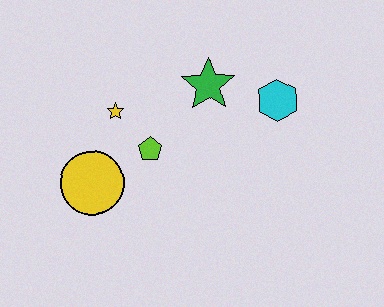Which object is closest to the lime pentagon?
The yellow star is closest to the lime pentagon.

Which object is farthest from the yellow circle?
The cyan hexagon is farthest from the yellow circle.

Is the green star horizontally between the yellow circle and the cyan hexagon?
Yes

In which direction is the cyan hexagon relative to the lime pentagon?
The cyan hexagon is to the right of the lime pentagon.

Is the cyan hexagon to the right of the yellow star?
Yes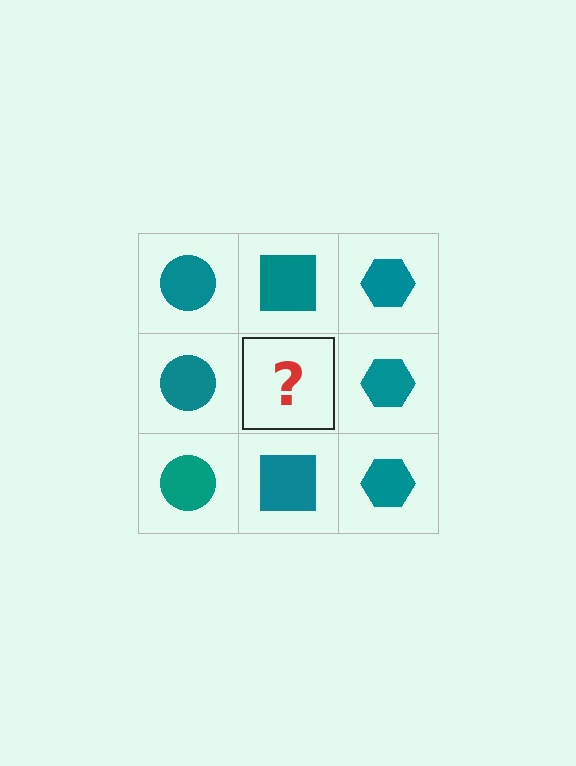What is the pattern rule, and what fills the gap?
The rule is that each column has a consistent shape. The gap should be filled with a teal square.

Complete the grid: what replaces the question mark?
The question mark should be replaced with a teal square.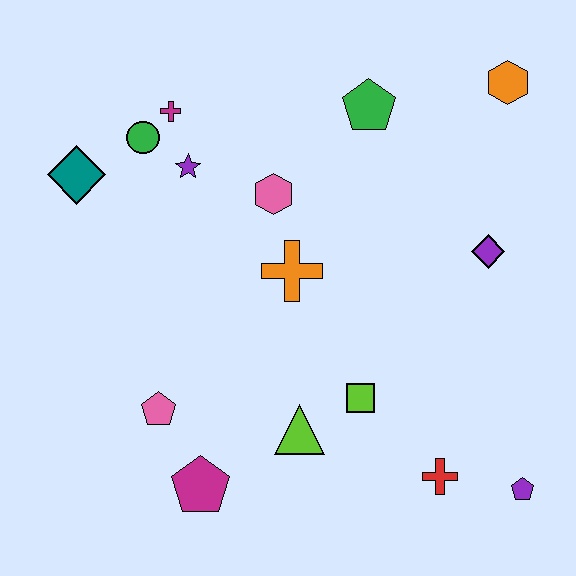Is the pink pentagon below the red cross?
No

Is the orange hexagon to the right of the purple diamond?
Yes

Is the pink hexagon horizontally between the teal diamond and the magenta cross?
No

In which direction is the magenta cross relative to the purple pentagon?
The magenta cross is above the purple pentagon.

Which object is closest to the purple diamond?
The orange hexagon is closest to the purple diamond.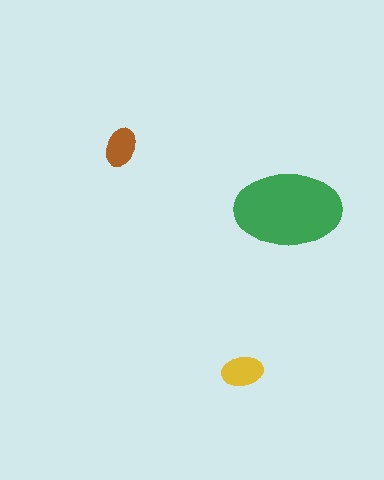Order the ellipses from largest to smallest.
the green one, the yellow one, the brown one.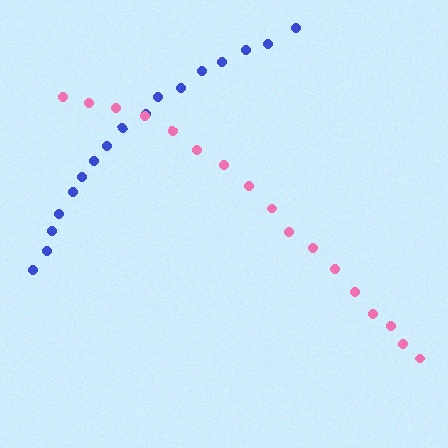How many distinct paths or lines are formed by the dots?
There are 2 distinct paths.